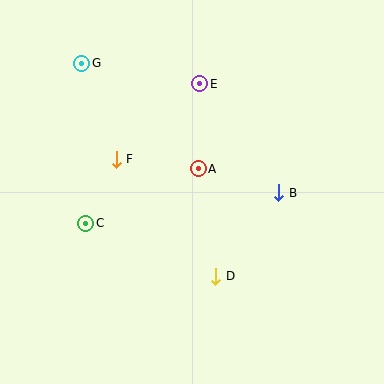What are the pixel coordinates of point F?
Point F is at (116, 159).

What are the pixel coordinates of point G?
Point G is at (82, 63).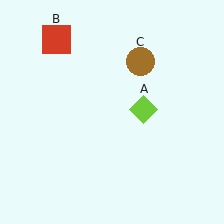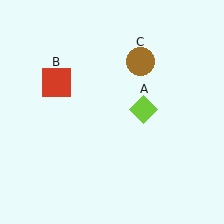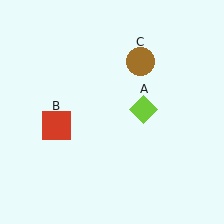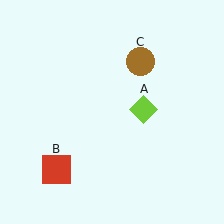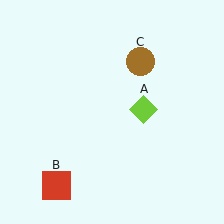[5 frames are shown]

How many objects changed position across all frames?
1 object changed position: red square (object B).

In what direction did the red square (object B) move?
The red square (object B) moved down.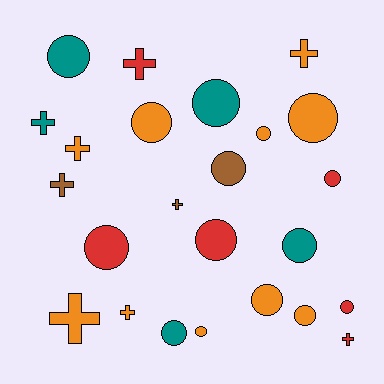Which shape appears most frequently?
Circle, with 15 objects.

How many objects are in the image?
There are 24 objects.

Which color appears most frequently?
Orange, with 10 objects.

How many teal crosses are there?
There is 1 teal cross.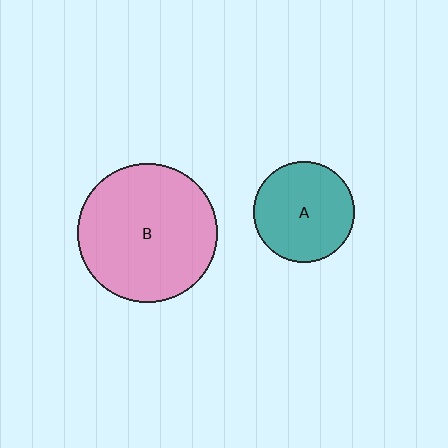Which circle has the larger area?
Circle B (pink).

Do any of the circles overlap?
No, none of the circles overlap.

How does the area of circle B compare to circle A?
Approximately 1.9 times.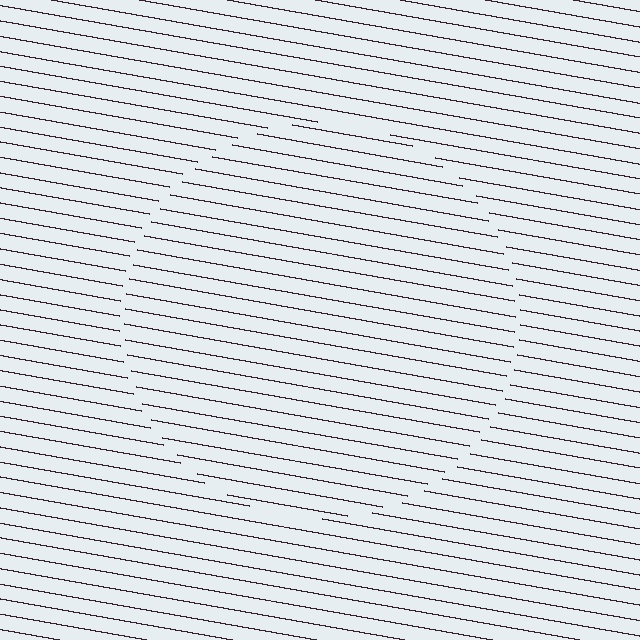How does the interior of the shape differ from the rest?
The interior of the shape contains the same grating, shifted by half a period — the contour is defined by the phase discontinuity where line-ends from the inner and outer gratings abut.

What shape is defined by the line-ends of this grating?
An illusory circle. The interior of the shape contains the same grating, shifted by half a period — the contour is defined by the phase discontinuity where line-ends from the inner and outer gratings abut.